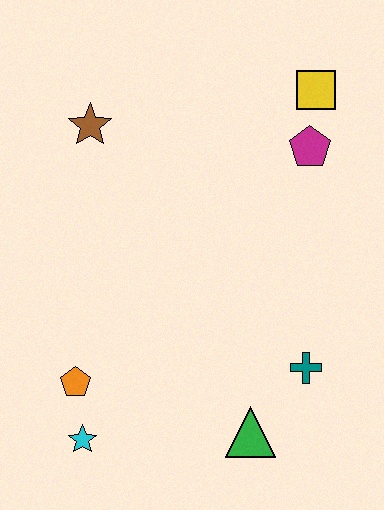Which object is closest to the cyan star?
The orange pentagon is closest to the cyan star.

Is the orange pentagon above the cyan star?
Yes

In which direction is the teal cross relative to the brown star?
The teal cross is below the brown star.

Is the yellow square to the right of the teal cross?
Yes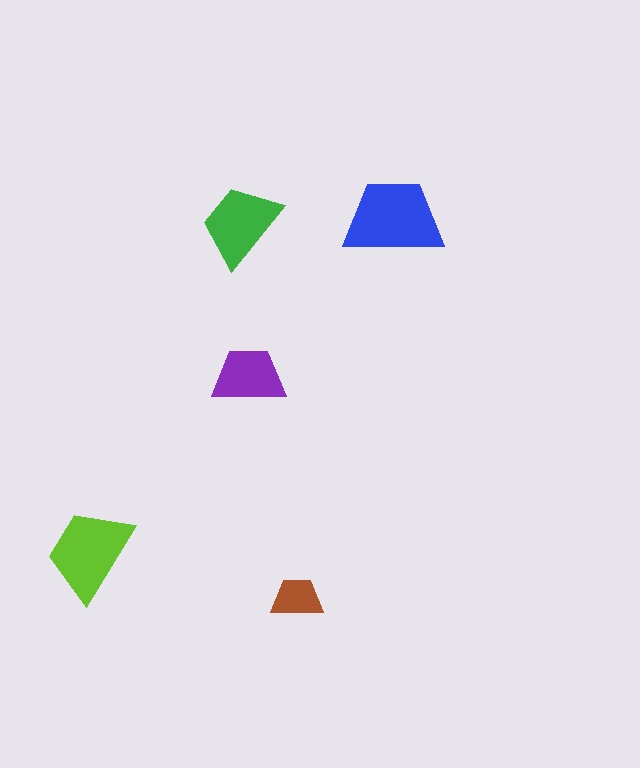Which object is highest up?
The blue trapezoid is topmost.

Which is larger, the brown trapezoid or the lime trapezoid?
The lime one.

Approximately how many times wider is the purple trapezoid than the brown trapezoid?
About 1.5 times wider.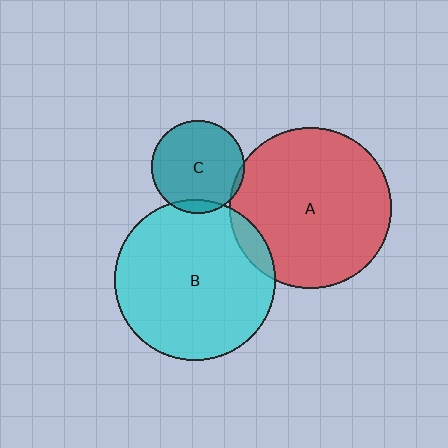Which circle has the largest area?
Circle A (red).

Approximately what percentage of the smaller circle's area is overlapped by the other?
Approximately 5%.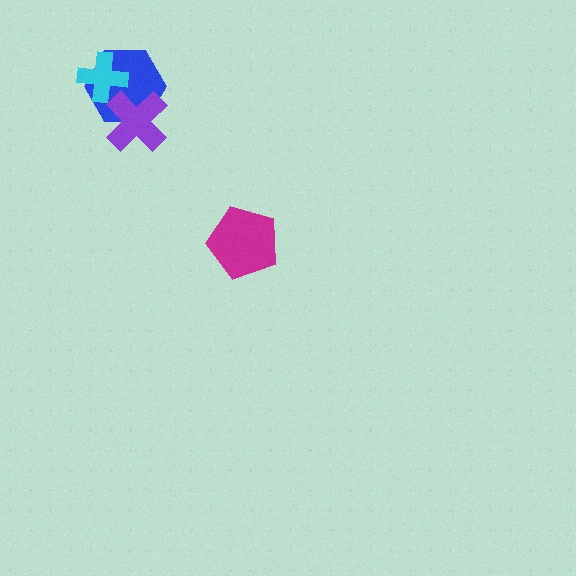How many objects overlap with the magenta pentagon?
0 objects overlap with the magenta pentagon.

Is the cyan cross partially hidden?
No, no other shape covers it.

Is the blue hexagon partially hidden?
Yes, it is partially covered by another shape.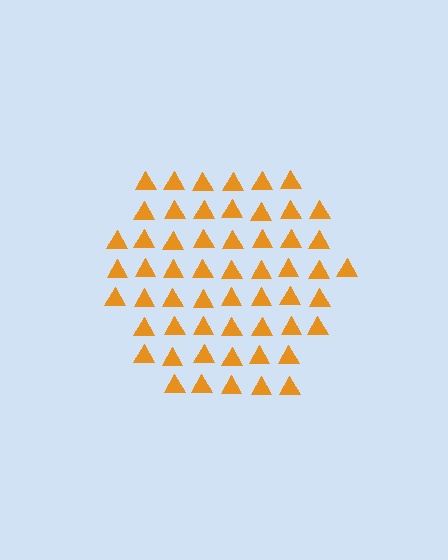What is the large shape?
The large shape is a hexagon.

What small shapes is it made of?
It is made of small triangles.